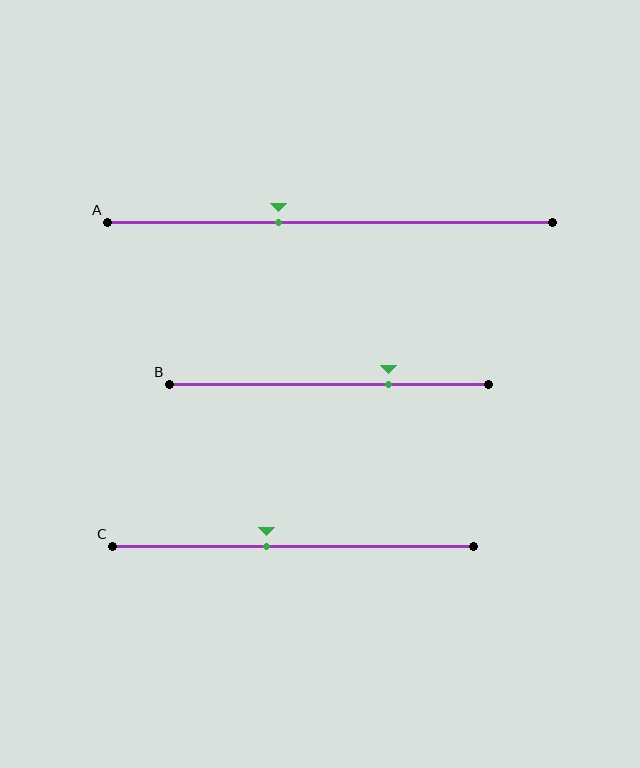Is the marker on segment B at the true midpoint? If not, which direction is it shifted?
No, the marker on segment B is shifted to the right by about 19% of the segment length.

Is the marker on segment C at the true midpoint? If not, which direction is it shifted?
No, the marker on segment C is shifted to the left by about 7% of the segment length.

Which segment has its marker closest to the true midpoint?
Segment C has its marker closest to the true midpoint.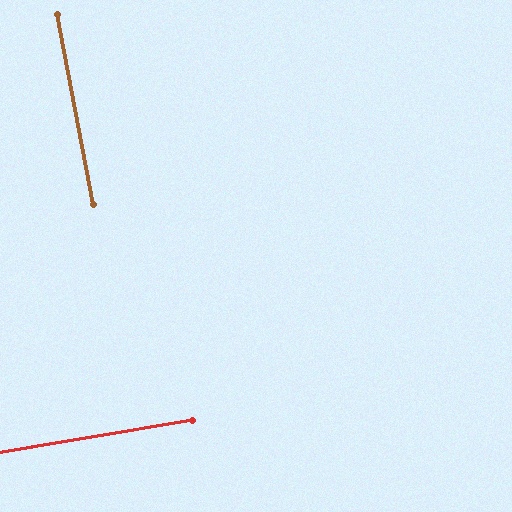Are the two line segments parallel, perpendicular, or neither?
Perpendicular — they meet at approximately 89°.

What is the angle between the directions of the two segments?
Approximately 89 degrees.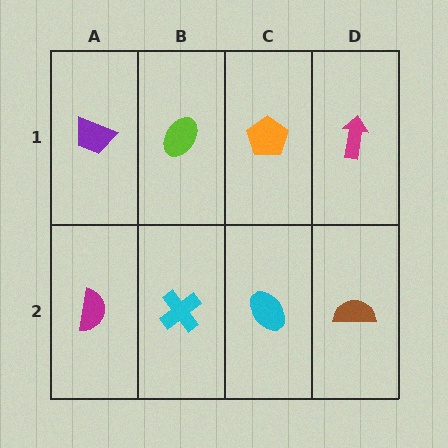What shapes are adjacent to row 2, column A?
A purple trapezoid (row 1, column A), a cyan cross (row 2, column B).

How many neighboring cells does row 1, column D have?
2.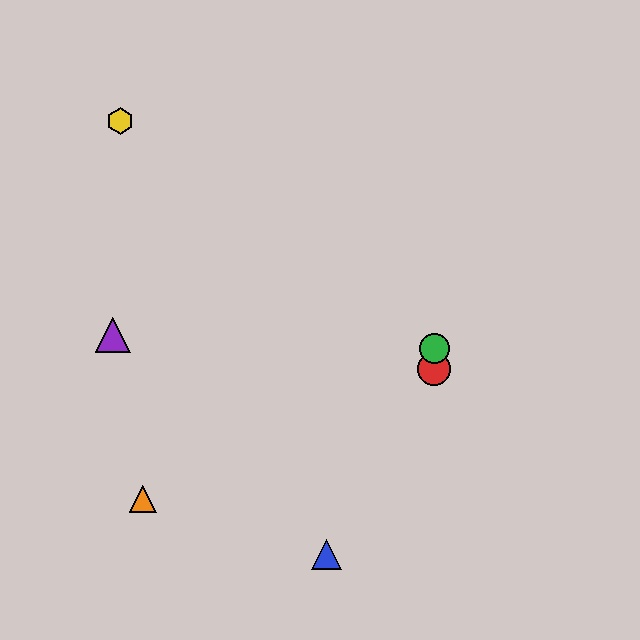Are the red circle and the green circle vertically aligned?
Yes, both are at x≈434.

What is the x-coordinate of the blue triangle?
The blue triangle is at x≈326.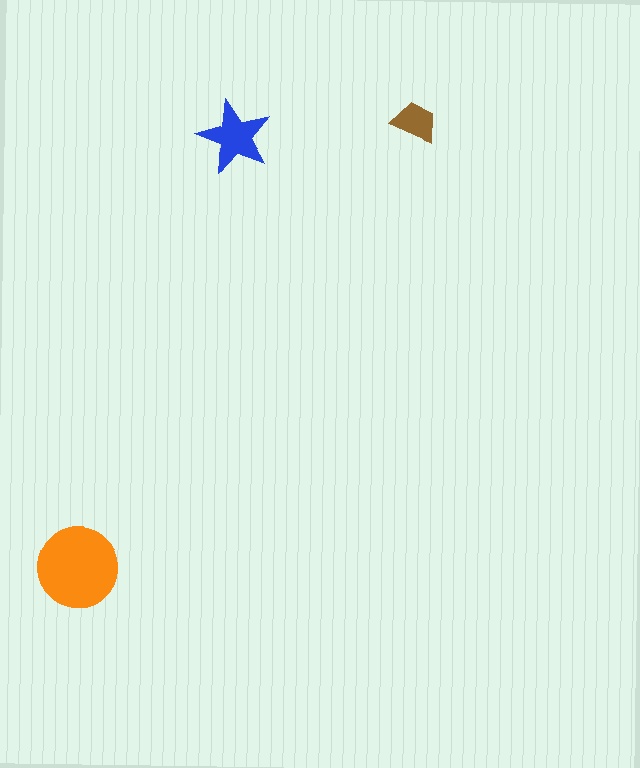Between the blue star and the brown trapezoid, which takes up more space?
The blue star.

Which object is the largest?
The orange circle.